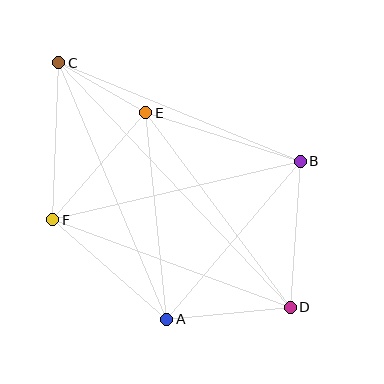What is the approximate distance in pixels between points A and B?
The distance between A and B is approximately 207 pixels.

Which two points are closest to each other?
Points C and E are closest to each other.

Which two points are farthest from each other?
Points C and D are farthest from each other.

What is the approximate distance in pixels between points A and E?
The distance between A and E is approximately 207 pixels.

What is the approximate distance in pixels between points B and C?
The distance between B and C is approximately 261 pixels.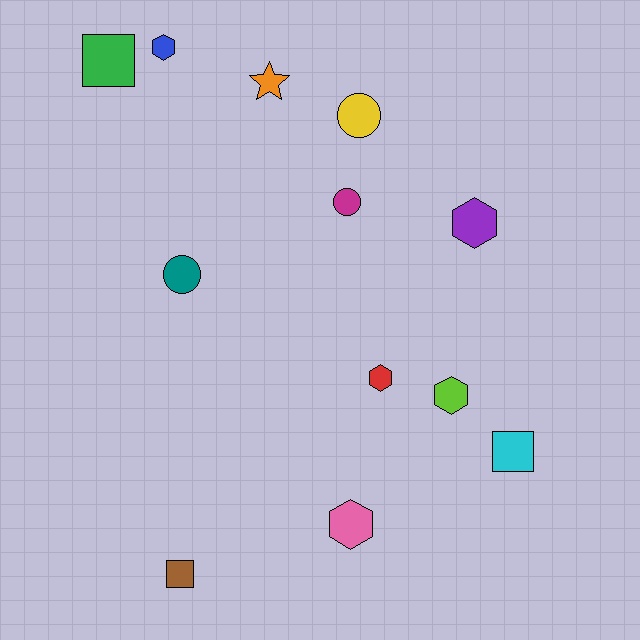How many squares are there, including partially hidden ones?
There are 3 squares.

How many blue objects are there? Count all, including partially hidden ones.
There is 1 blue object.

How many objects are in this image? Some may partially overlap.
There are 12 objects.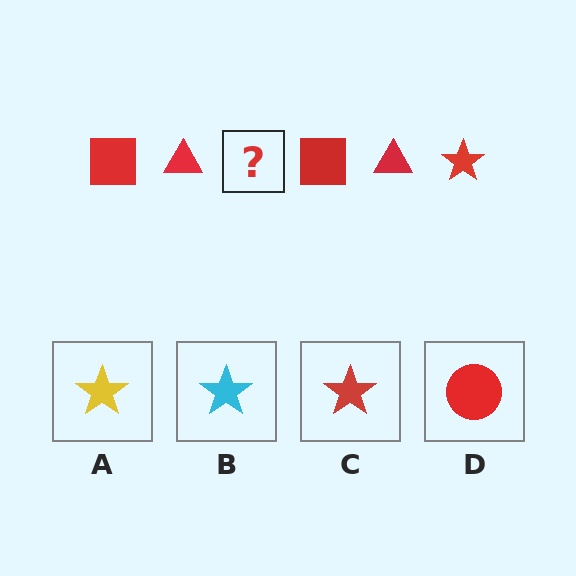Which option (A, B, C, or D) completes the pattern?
C.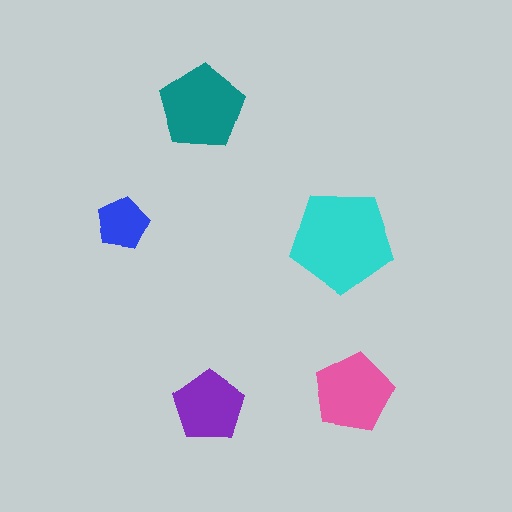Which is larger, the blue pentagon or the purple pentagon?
The purple one.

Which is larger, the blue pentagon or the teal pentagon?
The teal one.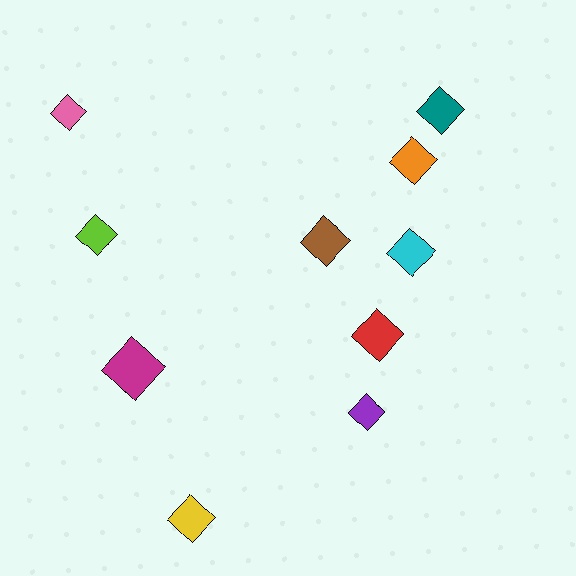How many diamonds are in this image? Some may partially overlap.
There are 10 diamonds.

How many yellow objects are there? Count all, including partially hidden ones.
There is 1 yellow object.